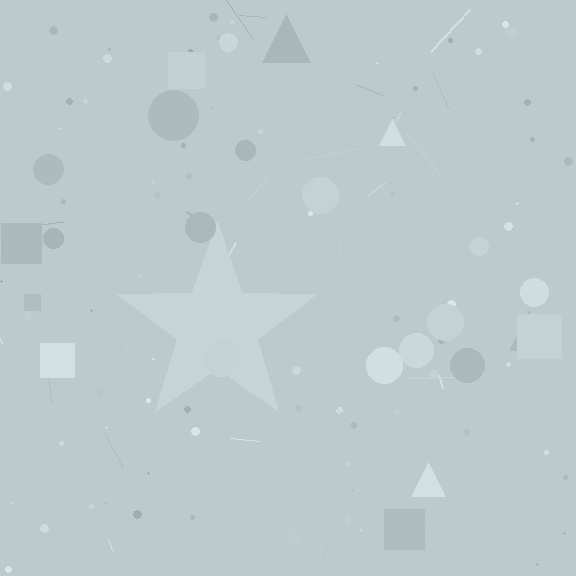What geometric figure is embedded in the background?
A star is embedded in the background.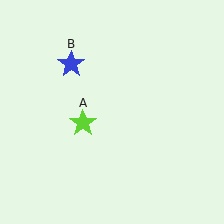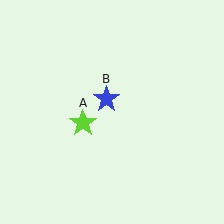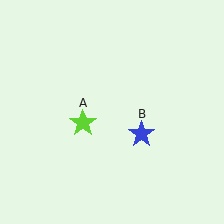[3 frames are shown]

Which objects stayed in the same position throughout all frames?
Lime star (object A) remained stationary.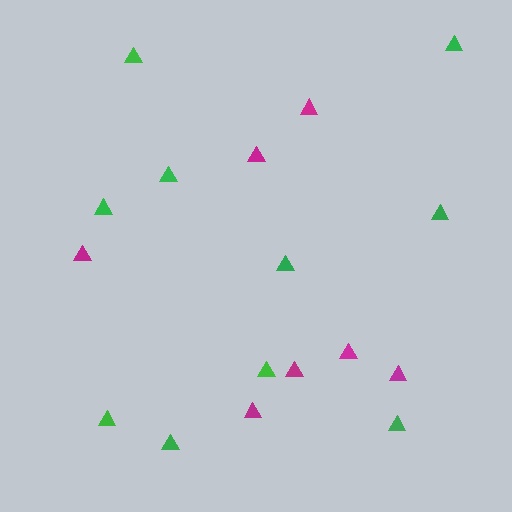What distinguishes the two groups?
There are 2 groups: one group of green triangles (10) and one group of magenta triangles (7).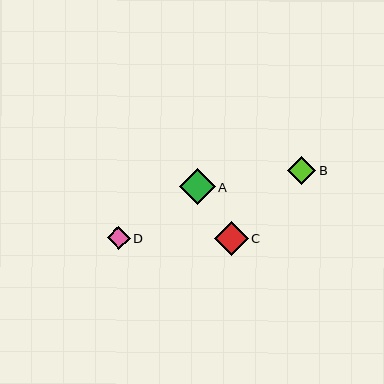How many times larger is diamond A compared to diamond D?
Diamond A is approximately 1.6 times the size of diamond D.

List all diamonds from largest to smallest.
From largest to smallest: A, C, B, D.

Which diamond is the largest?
Diamond A is the largest with a size of approximately 36 pixels.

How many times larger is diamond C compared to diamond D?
Diamond C is approximately 1.5 times the size of diamond D.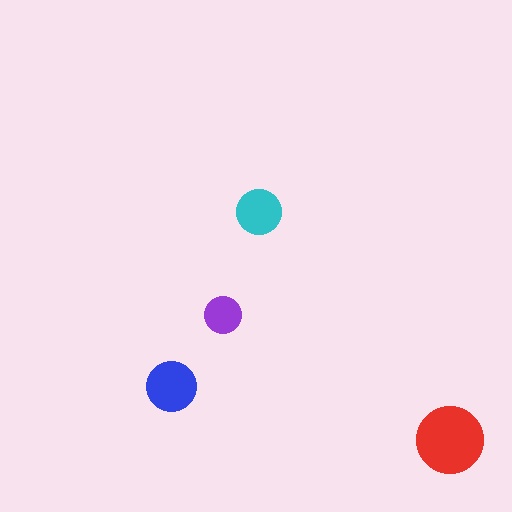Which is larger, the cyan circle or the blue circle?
The blue one.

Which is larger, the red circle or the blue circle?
The red one.